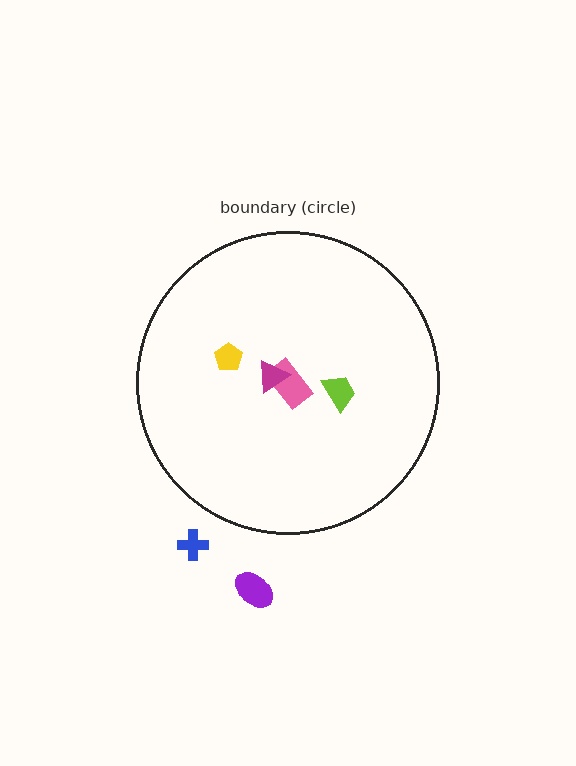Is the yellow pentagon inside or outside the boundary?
Inside.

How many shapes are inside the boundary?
4 inside, 2 outside.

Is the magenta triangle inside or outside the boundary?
Inside.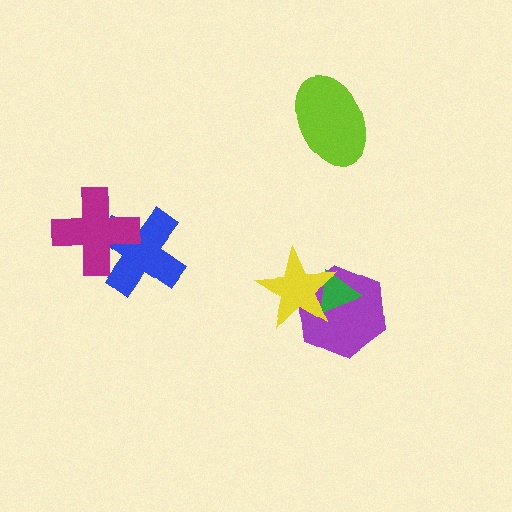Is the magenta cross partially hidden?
No, no other shape covers it.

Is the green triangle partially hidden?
Yes, it is partially covered by another shape.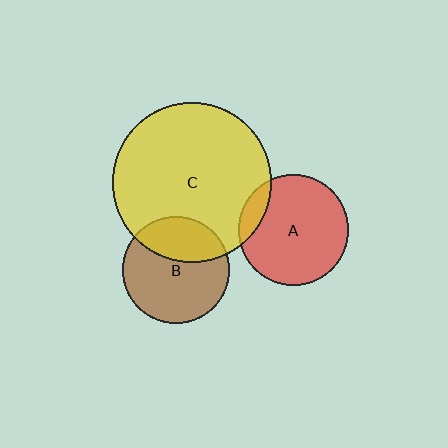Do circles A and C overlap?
Yes.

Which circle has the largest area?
Circle C (yellow).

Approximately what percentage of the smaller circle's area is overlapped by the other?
Approximately 10%.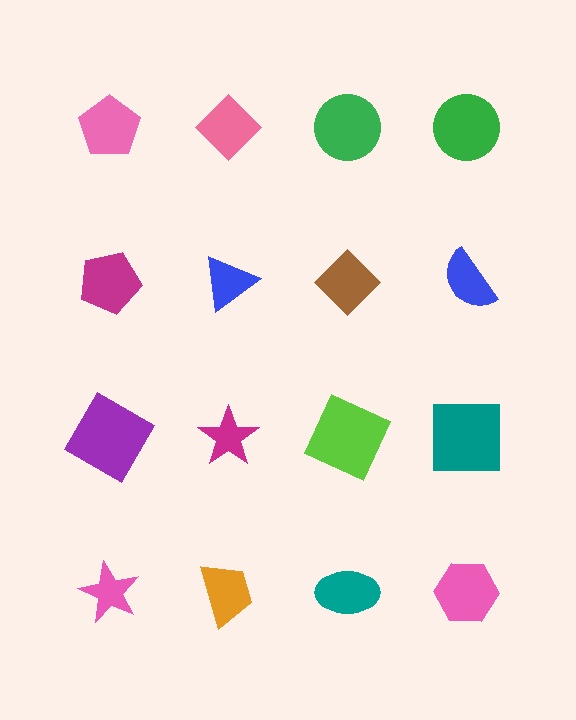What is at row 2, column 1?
A magenta pentagon.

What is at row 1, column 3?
A green circle.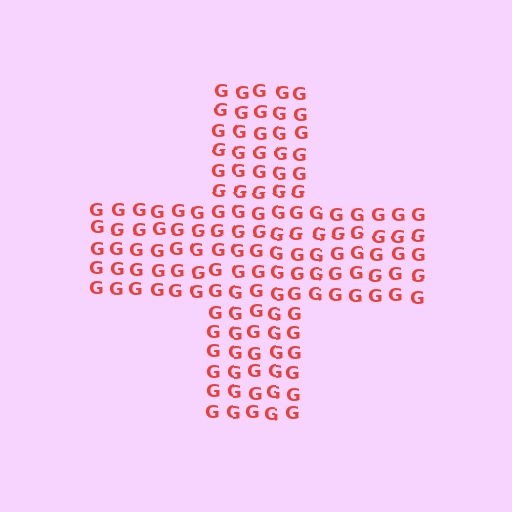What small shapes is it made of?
It is made of small letter G's.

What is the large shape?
The large shape is a cross.